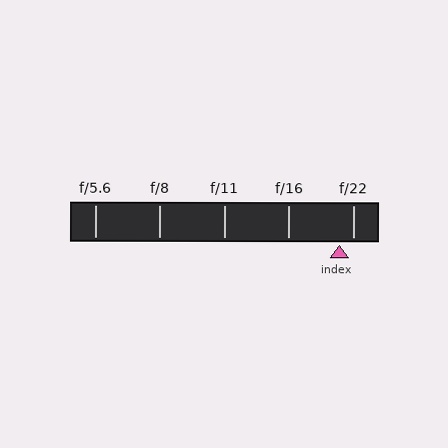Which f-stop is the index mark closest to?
The index mark is closest to f/22.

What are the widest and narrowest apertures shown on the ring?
The widest aperture shown is f/5.6 and the narrowest is f/22.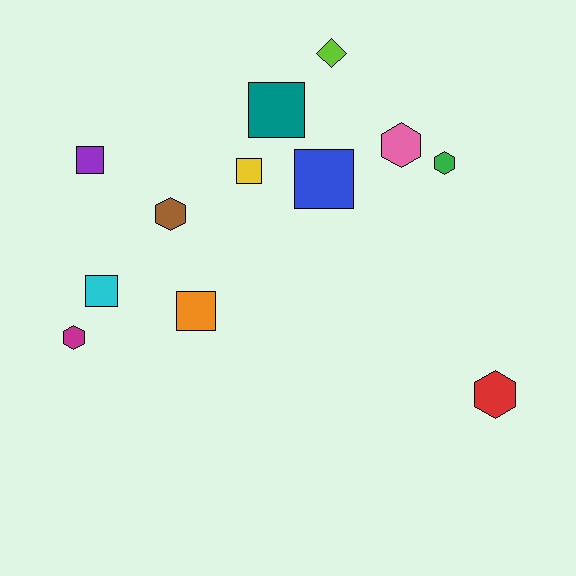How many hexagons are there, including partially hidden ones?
There are 5 hexagons.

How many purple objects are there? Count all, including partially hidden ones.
There is 1 purple object.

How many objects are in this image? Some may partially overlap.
There are 12 objects.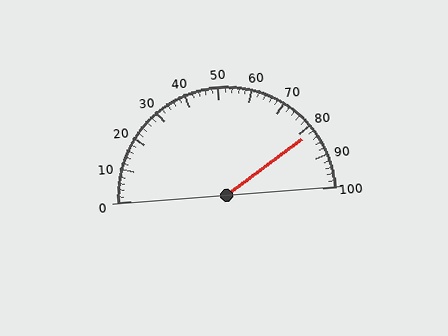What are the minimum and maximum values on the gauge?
The gauge ranges from 0 to 100.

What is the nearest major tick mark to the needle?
The nearest major tick mark is 80.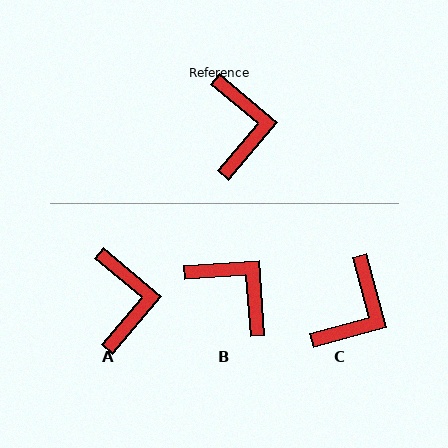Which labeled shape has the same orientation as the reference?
A.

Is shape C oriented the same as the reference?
No, it is off by about 35 degrees.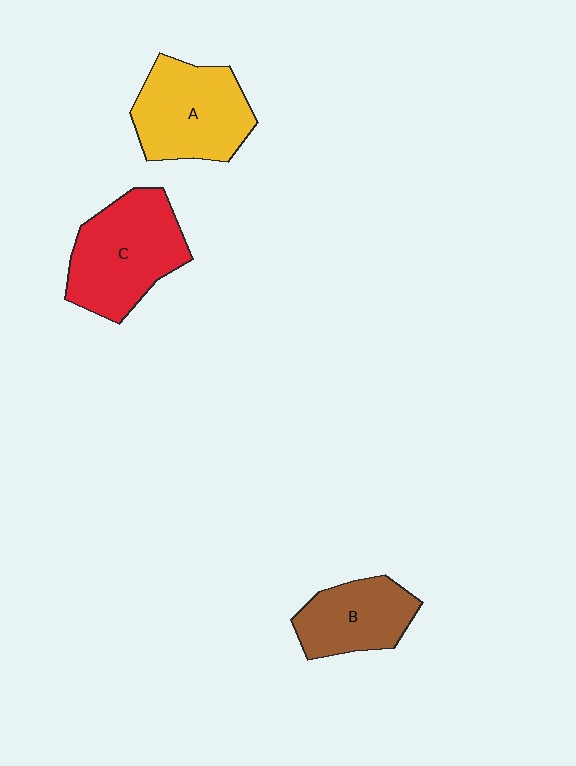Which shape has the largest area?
Shape C (red).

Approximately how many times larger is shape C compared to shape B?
Approximately 1.5 times.